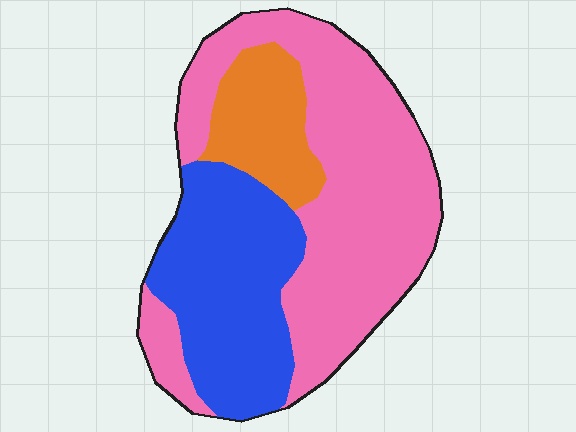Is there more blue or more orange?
Blue.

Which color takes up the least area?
Orange, at roughly 15%.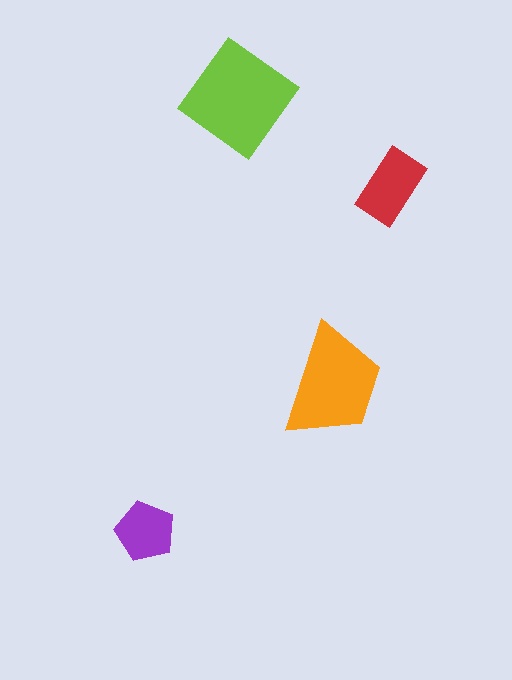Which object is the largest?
The lime diamond.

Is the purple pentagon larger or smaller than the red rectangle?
Smaller.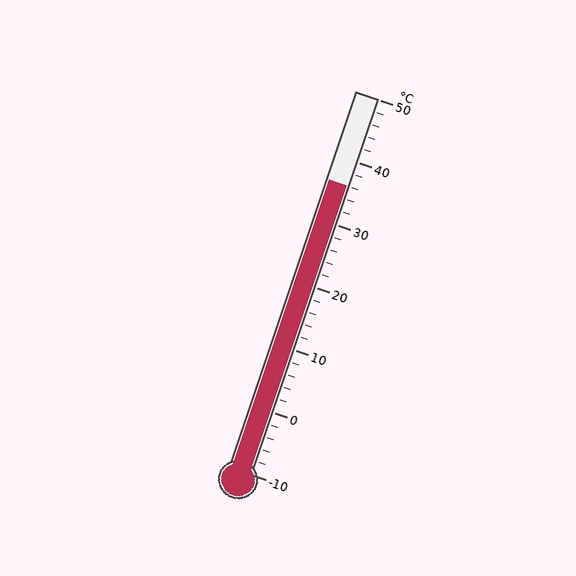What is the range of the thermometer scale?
The thermometer scale ranges from -10°C to 50°C.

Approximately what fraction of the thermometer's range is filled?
The thermometer is filled to approximately 75% of its range.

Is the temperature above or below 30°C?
The temperature is above 30°C.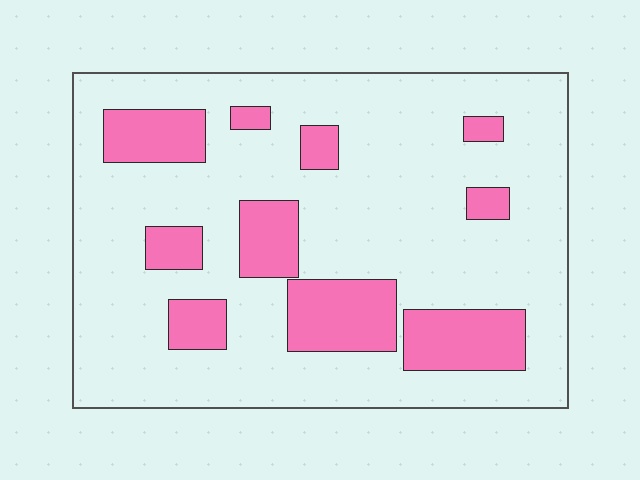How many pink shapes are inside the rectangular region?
10.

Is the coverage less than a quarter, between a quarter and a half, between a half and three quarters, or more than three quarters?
Less than a quarter.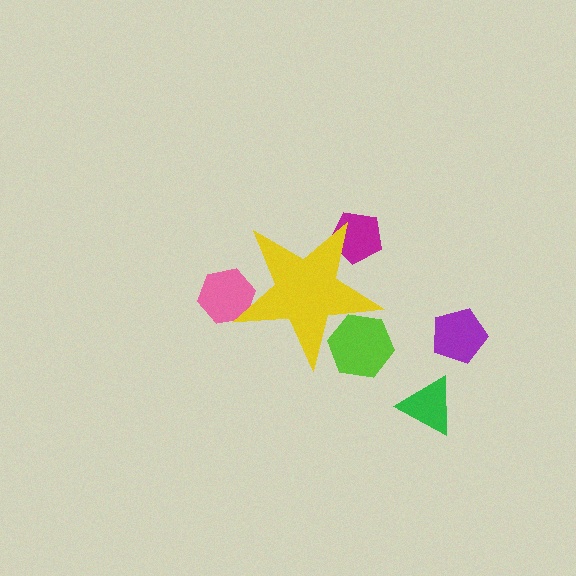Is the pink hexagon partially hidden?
Yes, the pink hexagon is partially hidden behind the yellow star.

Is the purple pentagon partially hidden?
No, the purple pentagon is fully visible.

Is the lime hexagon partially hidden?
Yes, the lime hexagon is partially hidden behind the yellow star.